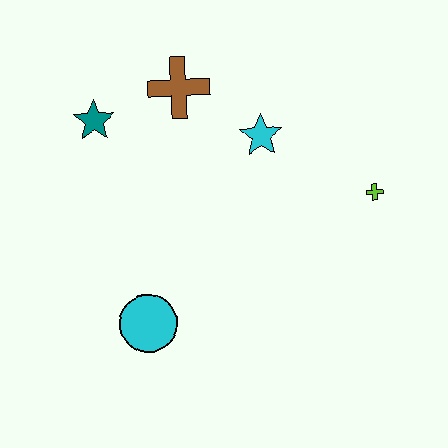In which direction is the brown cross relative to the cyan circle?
The brown cross is above the cyan circle.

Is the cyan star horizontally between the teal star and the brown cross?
No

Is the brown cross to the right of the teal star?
Yes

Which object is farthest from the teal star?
The lime cross is farthest from the teal star.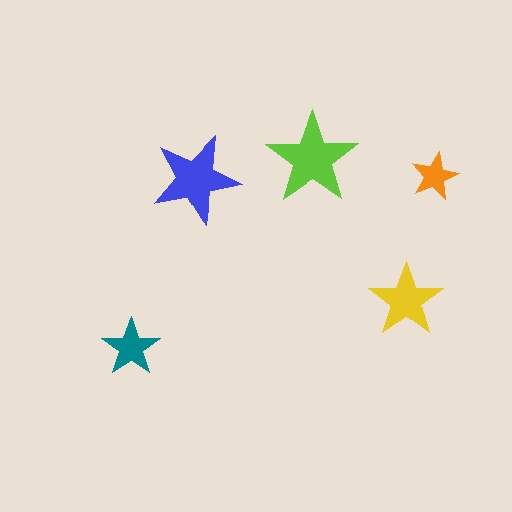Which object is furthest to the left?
The teal star is leftmost.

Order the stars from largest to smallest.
the lime one, the blue one, the yellow one, the teal one, the orange one.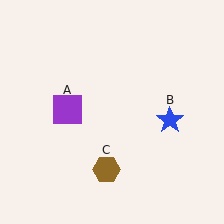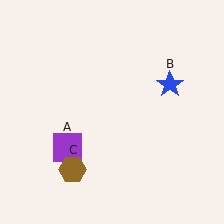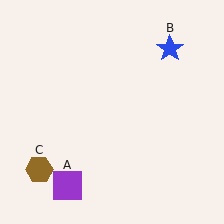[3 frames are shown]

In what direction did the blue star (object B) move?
The blue star (object B) moved up.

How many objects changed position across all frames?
3 objects changed position: purple square (object A), blue star (object B), brown hexagon (object C).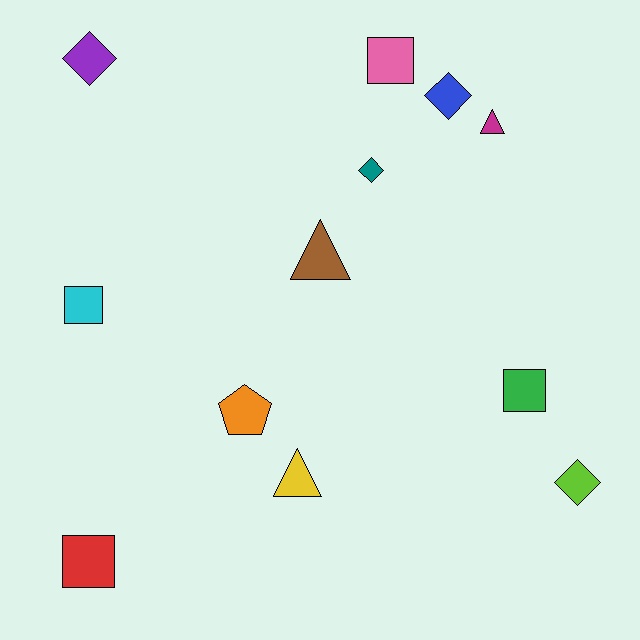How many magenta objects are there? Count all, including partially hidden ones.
There is 1 magenta object.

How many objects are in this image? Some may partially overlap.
There are 12 objects.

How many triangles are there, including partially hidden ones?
There are 3 triangles.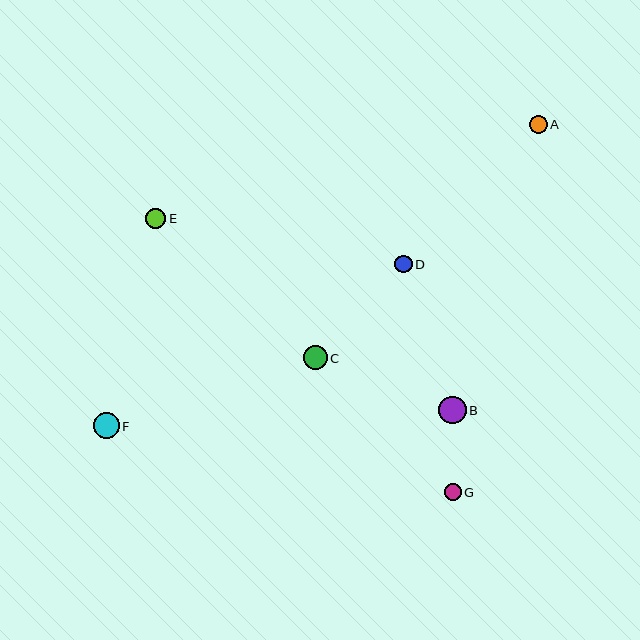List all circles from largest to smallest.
From largest to smallest: B, F, C, E, A, D, G.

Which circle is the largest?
Circle B is the largest with a size of approximately 28 pixels.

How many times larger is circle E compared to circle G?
Circle E is approximately 1.2 times the size of circle G.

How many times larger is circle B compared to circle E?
Circle B is approximately 1.4 times the size of circle E.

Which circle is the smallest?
Circle G is the smallest with a size of approximately 17 pixels.